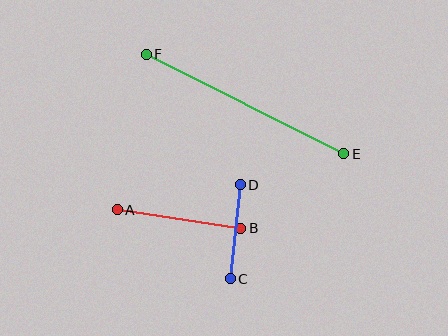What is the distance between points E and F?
The distance is approximately 221 pixels.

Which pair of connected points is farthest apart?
Points E and F are farthest apart.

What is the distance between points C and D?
The distance is approximately 94 pixels.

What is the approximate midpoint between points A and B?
The midpoint is at approximately (179, 219) pixels.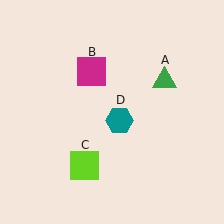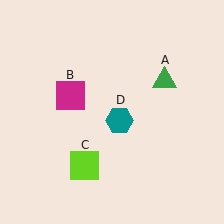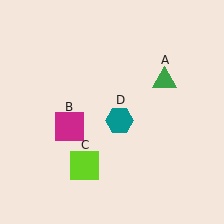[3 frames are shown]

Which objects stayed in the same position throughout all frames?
Green triangle (object A) and lime square (object C) and teal hexagon (object D) remained stationary.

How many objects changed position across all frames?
1 object changed position: magenta square (object B).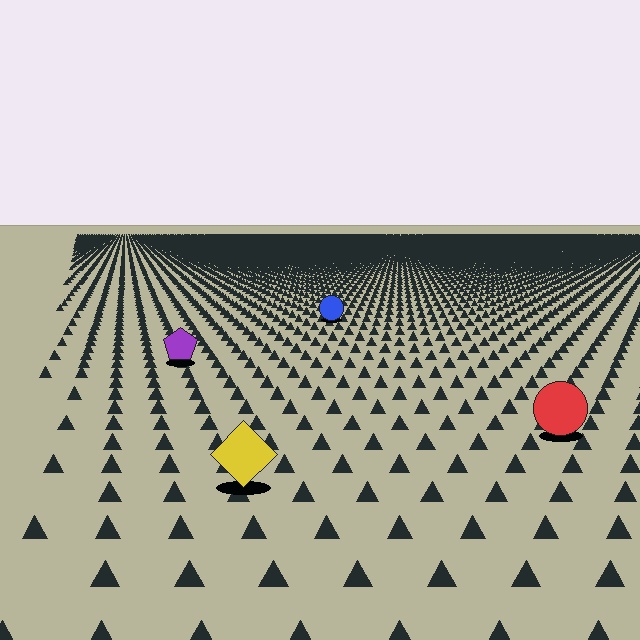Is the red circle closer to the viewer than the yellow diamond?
No. The yellow diamond is closer — you can tell from the texture gradient: the ground texture is coarser near it.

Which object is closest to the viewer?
The yellow diamond is closest. The texture marks near it are larger and more spread out.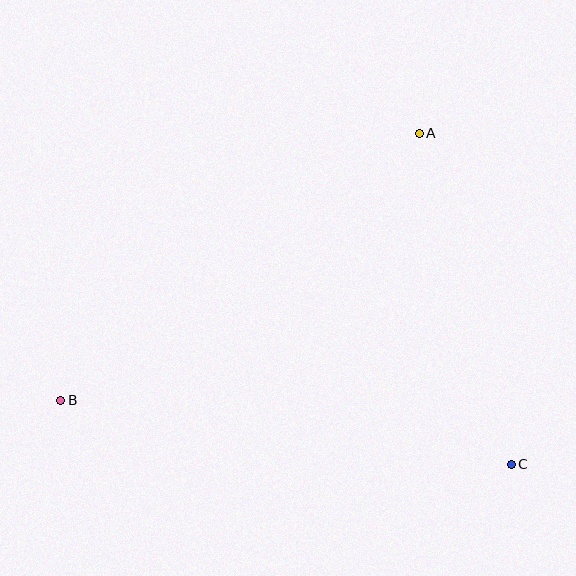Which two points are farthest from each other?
Points B and C are farthest from each other.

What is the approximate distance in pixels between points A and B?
The distance between A and B is approximately 447 pixels.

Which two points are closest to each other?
Points A and C are closest to each other.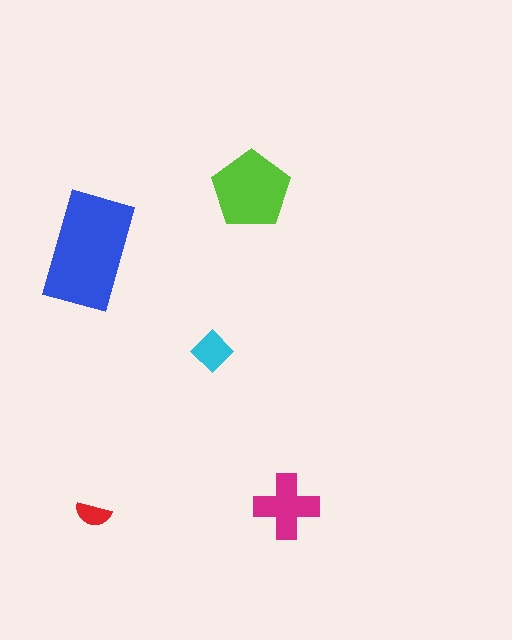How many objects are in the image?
There are 5 objects in the image.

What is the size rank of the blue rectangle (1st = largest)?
1st.